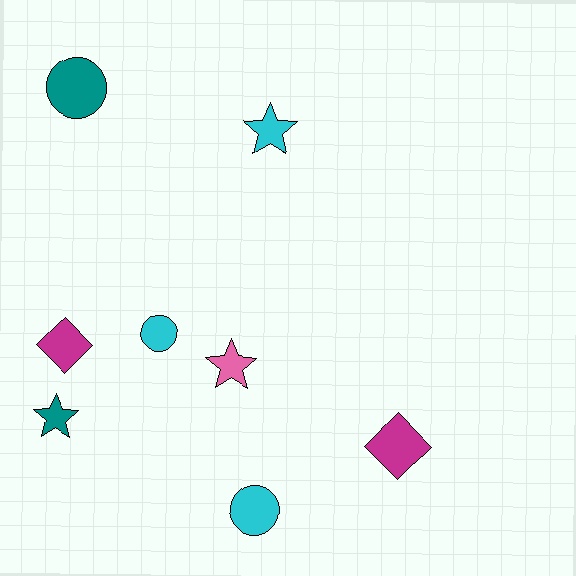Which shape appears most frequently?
Circle, with 3 objects.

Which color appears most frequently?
Cyan, with 3 objects.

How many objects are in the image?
There are 8 objects.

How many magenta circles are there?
There are no magenta circles.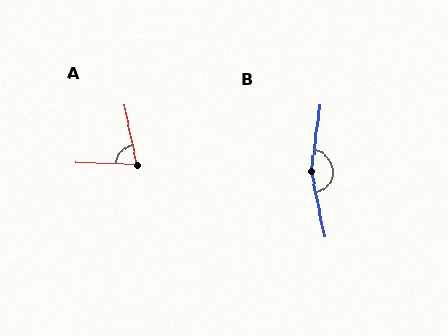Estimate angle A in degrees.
Approximately 76 degrees.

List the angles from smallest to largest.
A (76°), B (161°).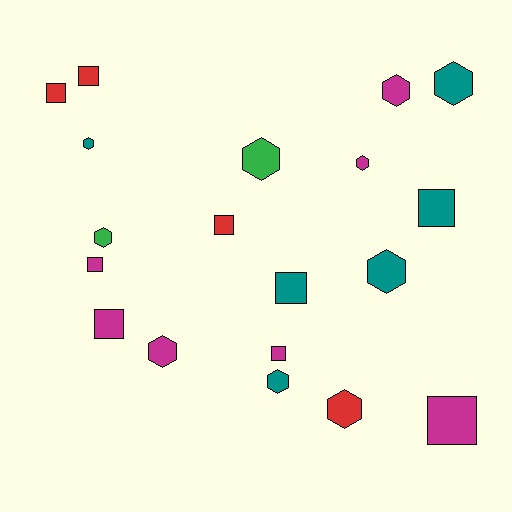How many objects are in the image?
There are 19 objects.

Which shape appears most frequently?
Hexagon, with 10 objects.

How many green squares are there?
There are no green squares.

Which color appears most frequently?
Magenta, with 7 objects.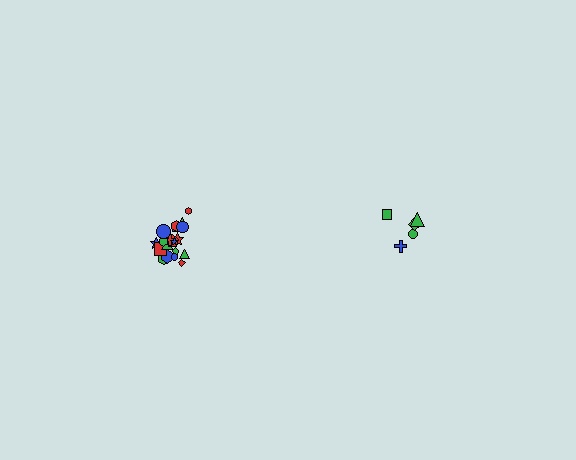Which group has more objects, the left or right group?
The left group.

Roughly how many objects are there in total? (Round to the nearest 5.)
Roughly 25 objects in total.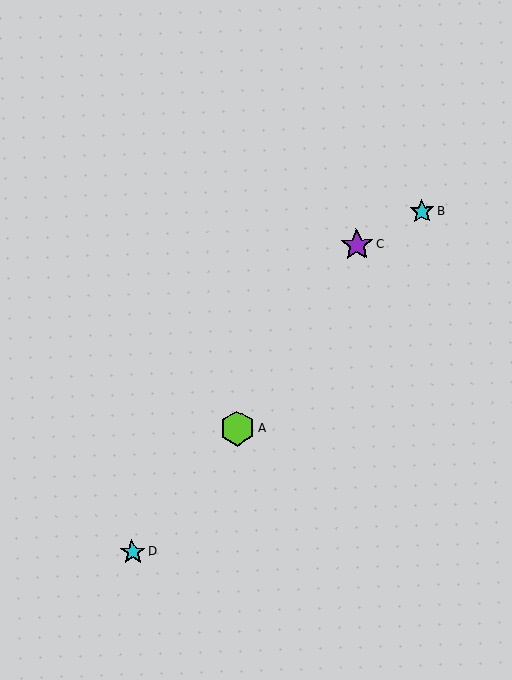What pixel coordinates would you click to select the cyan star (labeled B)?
Click at (422, 211) to select the cyan star B.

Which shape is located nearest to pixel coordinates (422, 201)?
The cyan star (labeled B) at (422, 211) is nearest to that location.